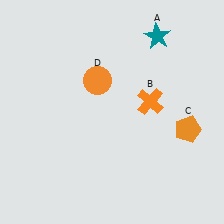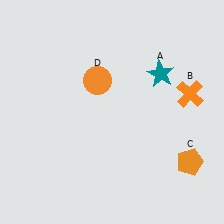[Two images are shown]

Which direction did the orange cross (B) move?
The orange cross (B) moved right.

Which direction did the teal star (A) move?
The teal star (A) moved down.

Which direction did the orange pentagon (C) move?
The orange pentagon (C) moved down.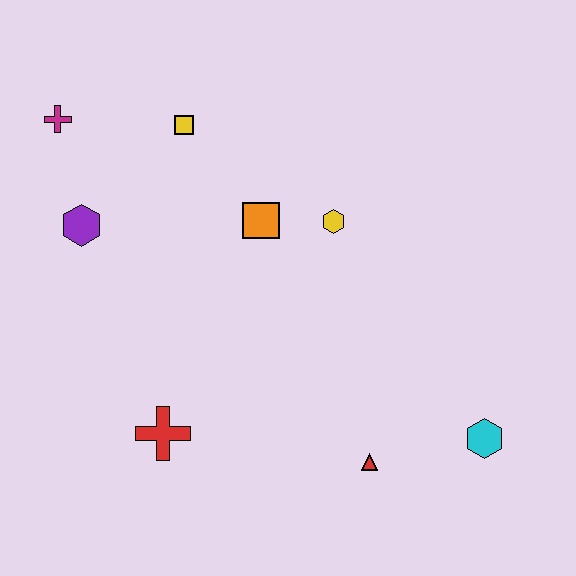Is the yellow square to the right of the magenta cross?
Yes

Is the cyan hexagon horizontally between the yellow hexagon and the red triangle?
No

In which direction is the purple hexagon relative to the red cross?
The purple hexagon is above the red cross.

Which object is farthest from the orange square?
The cyan hexagon is farthest from the orange square.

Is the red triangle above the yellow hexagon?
No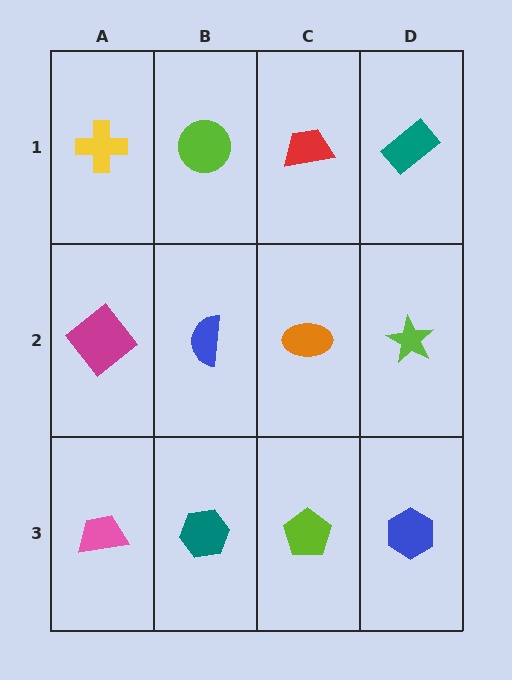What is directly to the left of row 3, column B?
A pink trapezoid.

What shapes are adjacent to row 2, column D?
A teal rectangle (row 1, column D), a blue hexagon (row 3, column D), an orange ellipse (row 2, column C).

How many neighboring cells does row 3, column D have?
2.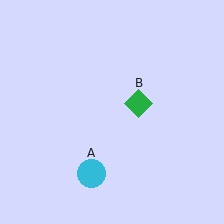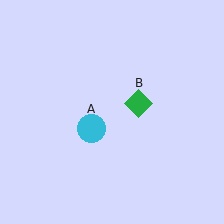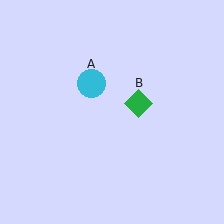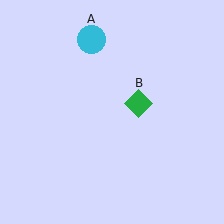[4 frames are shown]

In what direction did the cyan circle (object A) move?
The cyan circle (object A) moved up.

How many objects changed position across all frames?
1 object changed position: cyan circle (object A).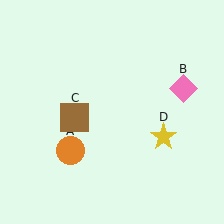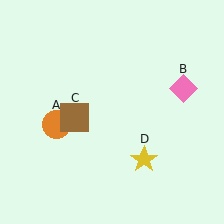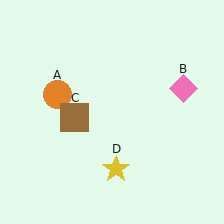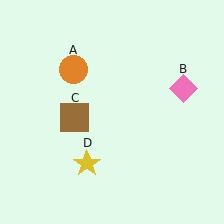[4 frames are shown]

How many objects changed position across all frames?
2 objects changed position: orange circle (object A), yellow star (object D).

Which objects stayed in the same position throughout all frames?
Pink diamond (object B) and brown square (object C) remained stationary.